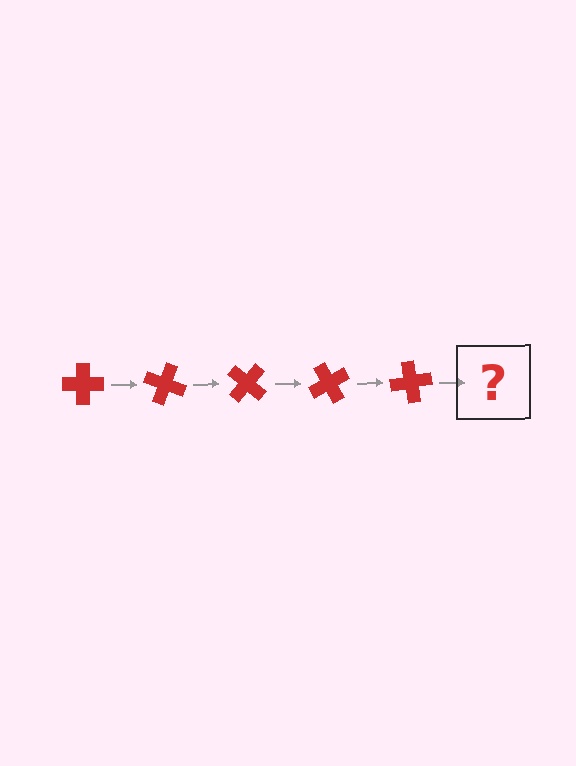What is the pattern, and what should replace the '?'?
The pattern is that the cross rotates 20 degrees each step. The '?' should be a red cross rotated 100 degrees.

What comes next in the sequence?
The next element should be a red cross rotated 100 degrees.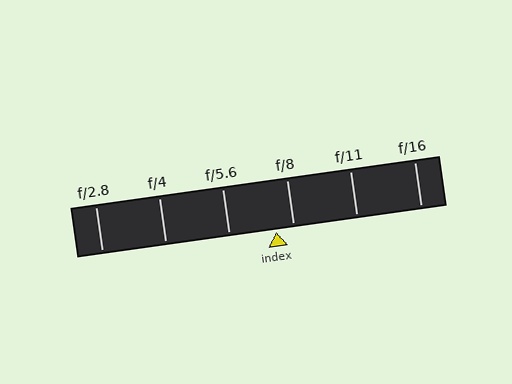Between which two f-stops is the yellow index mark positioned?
The index mark is between f/5.6 and f/8.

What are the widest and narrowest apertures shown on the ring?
The widest aperture shown is f/2.8 and the narrowest is f/16.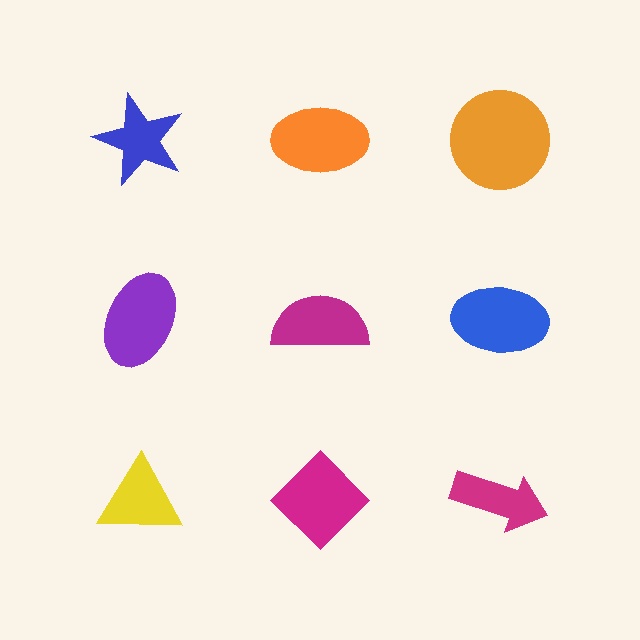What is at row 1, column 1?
A blue star.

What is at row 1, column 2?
An orange ellipse.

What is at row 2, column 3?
A blue ellipse.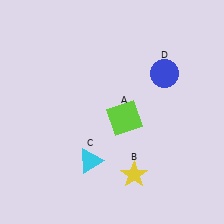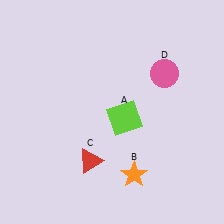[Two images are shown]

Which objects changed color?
B changed from yellow to orange. C changed from cyan to red. D changed from blue to pink.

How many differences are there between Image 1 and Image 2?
There are 3 differences between the two images.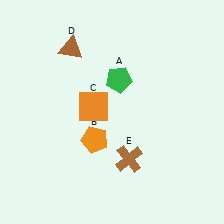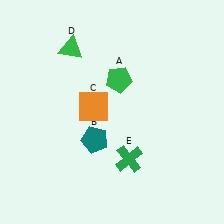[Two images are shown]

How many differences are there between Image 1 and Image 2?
There are 3 differences between the two images.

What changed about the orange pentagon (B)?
In Image 1, B is orange. In Image 2, it changed to teal.